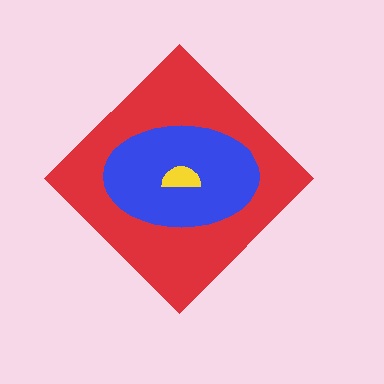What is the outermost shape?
The red diamond.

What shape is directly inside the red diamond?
The blue ellipse.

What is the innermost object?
The yellow semicircle.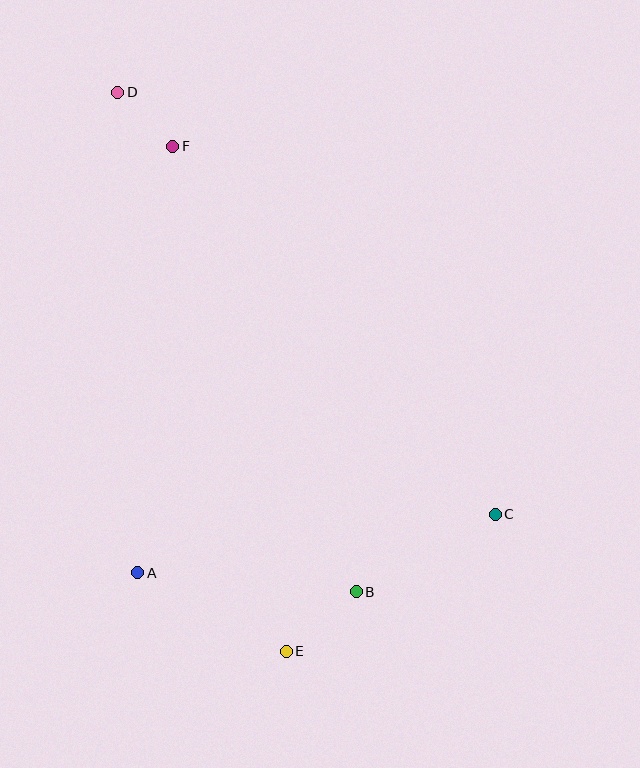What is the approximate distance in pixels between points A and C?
The distance between A and C is approximately 362 pixels.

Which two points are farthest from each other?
Points D and E are farthest from each other.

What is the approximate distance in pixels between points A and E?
The distance between A and E is approximately 168 pixels.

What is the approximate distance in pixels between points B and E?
The distance between B and E is approximately 92 pixels.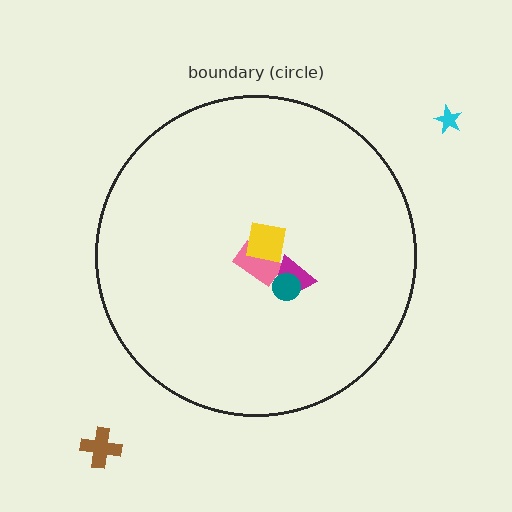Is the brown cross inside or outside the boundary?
Outside.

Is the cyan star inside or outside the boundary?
Outside.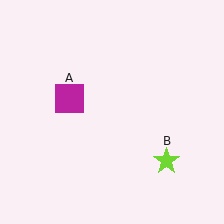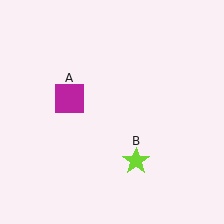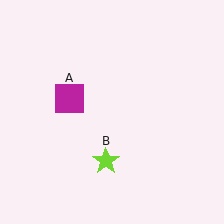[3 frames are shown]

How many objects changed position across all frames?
1 object changed position: lime star (object B).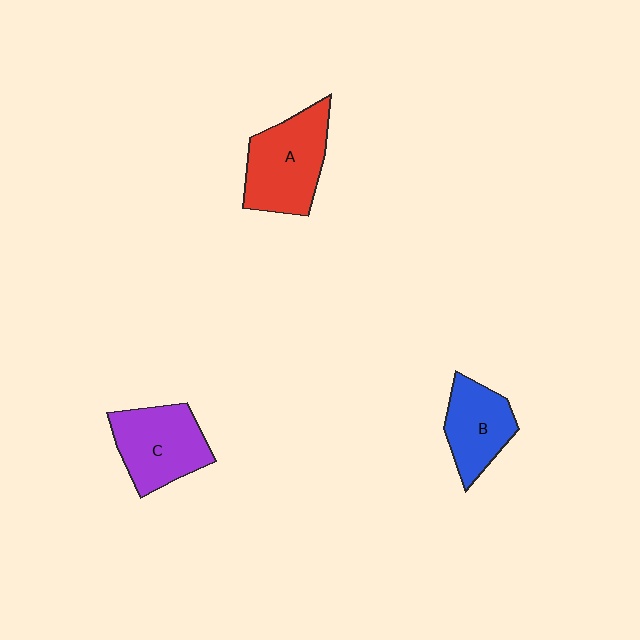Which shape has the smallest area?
Shape B (blue).